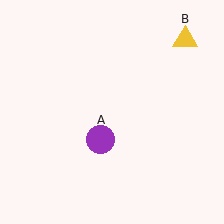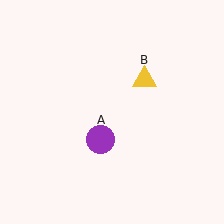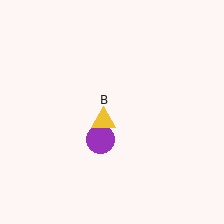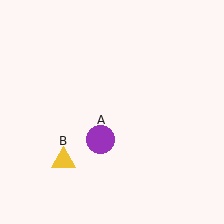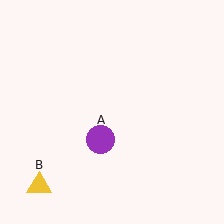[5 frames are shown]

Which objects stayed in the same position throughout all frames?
Purple circle (object A) remained stationary.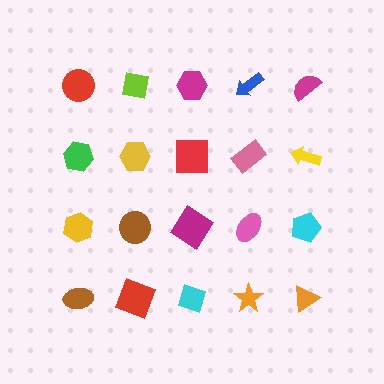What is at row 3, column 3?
A magenta diamond.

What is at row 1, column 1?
A red circle.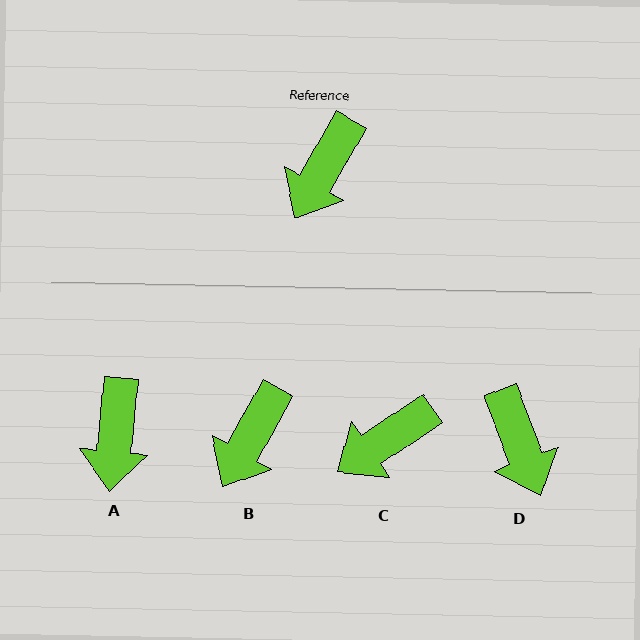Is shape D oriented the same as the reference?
No, it is off by about 50 degrees.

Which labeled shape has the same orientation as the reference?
B.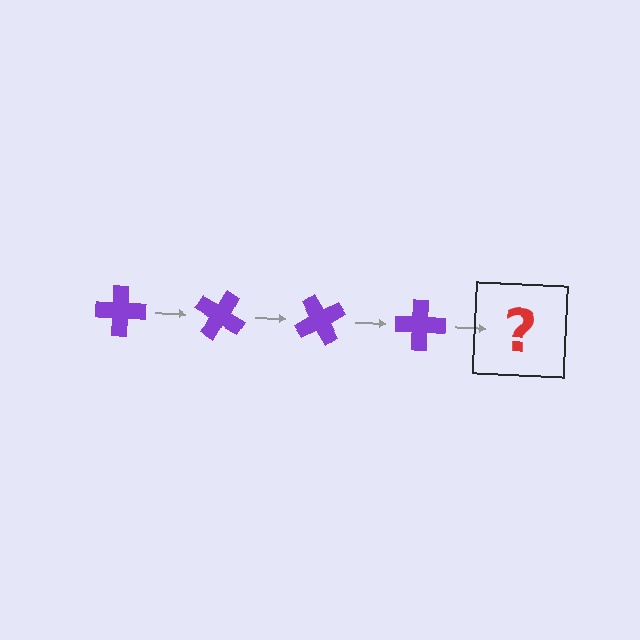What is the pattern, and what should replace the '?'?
The pattern is that the cross rotates 30 degrees each step. The '?' should be a purple cross rotated 120 degrees.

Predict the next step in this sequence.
The next step is a purple cross rotated 120 degrees.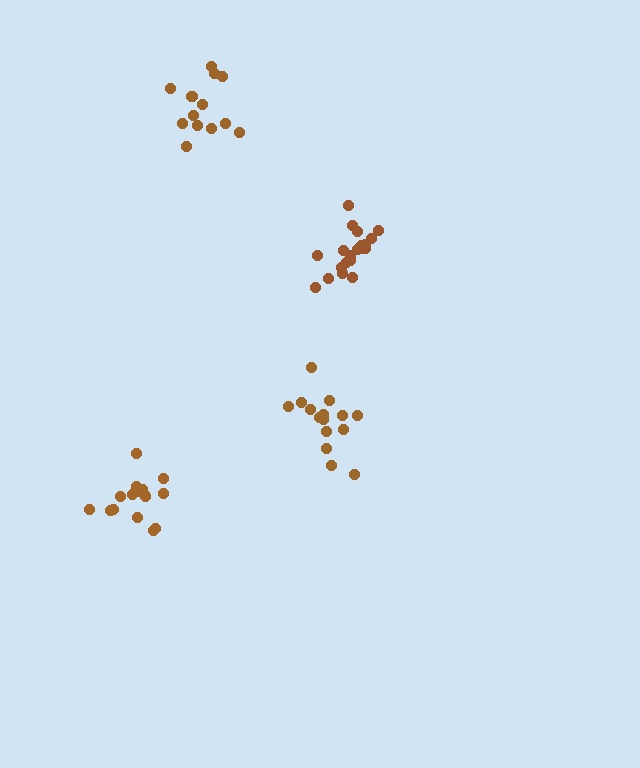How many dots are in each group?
Group 1: 17 dots, Group 2: 14 dots, Group 3: 20 dots, Group 4: 15 dots (66 total).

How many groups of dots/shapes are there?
There are 4 groups.